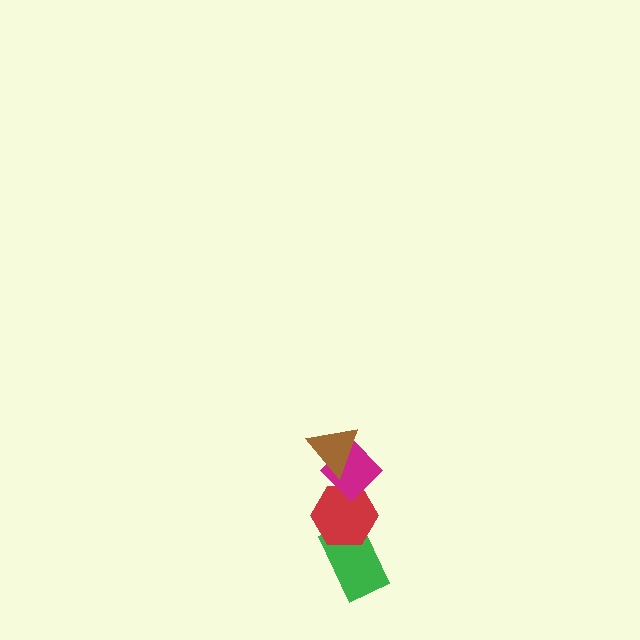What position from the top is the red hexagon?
The red hexagon is 3rd from the top.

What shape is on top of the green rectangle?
The red hexagon is on top of the green rectangle.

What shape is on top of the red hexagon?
The magenta diamond is on top of the red hexagon.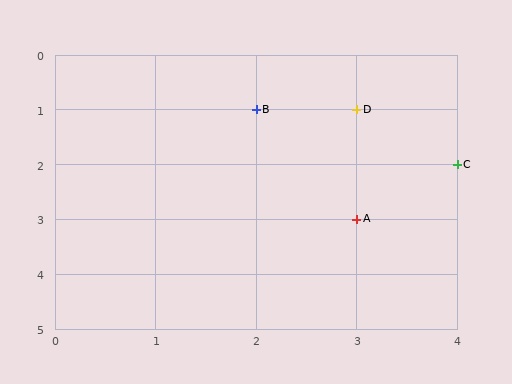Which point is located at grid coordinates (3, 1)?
Point D is at (3, 1).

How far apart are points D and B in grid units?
Points D and B are 1 column apart.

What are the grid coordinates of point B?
Point B is at grid coordinates (2, 1).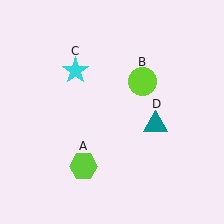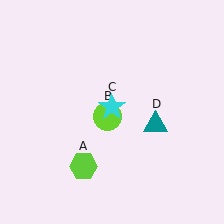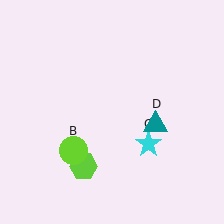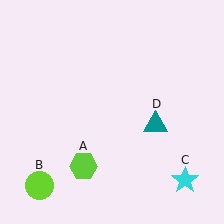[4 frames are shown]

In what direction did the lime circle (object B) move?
The lime circle (object B) moved down and to the left.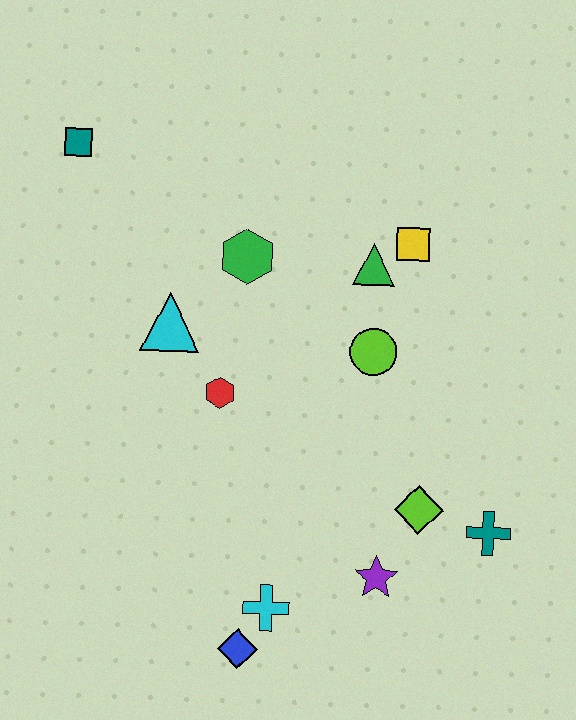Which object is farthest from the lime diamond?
The teal square is farthest from the lime diamond.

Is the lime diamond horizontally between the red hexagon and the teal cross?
Yes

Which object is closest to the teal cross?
The lime diamond is closest to the teal cross.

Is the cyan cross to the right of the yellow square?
No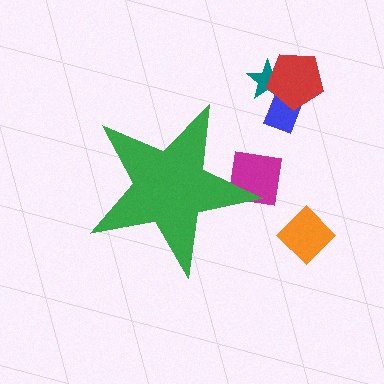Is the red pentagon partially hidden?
No, the red pentagon is fully visible.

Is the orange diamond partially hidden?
No, the orange diamond is fully visible.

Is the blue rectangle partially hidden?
No, the blue rectangle is fully visible.